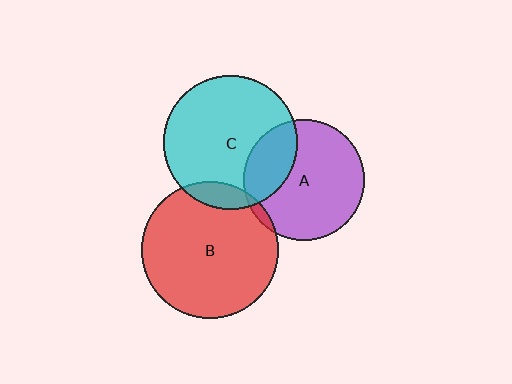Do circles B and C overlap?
Yes.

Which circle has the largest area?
Circle B (red).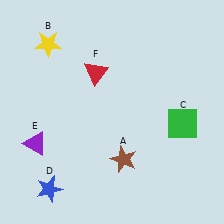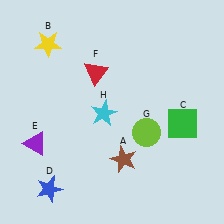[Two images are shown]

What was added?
A lime circle (G), a cyan star (H) were added in Image 2.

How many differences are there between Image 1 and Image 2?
There are 2 differences between the two images.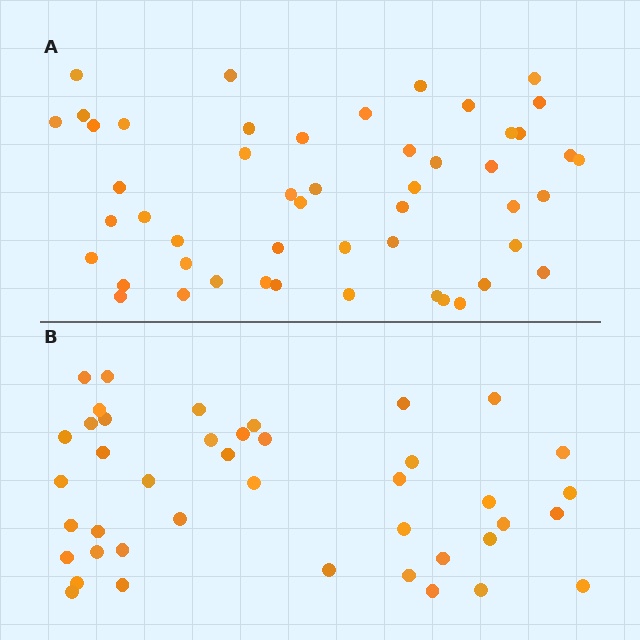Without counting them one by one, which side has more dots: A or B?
Region A (the top region) has more dots.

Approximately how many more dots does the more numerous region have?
Region A has roughly 8 or so more dots than region B.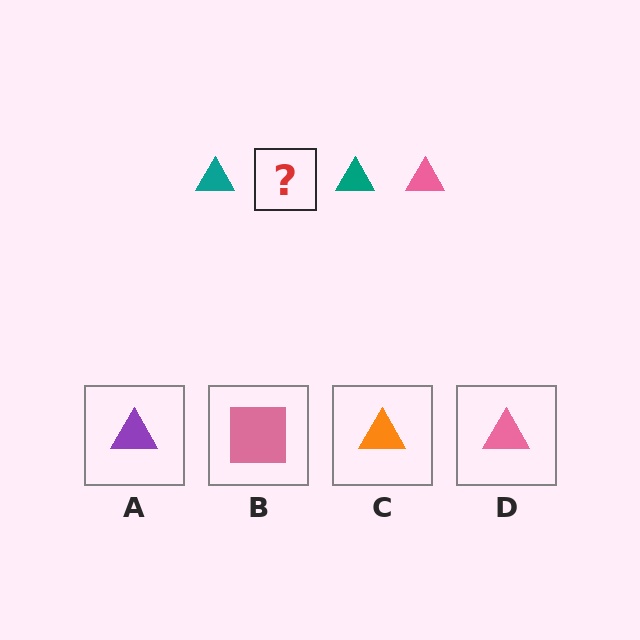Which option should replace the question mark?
Option D.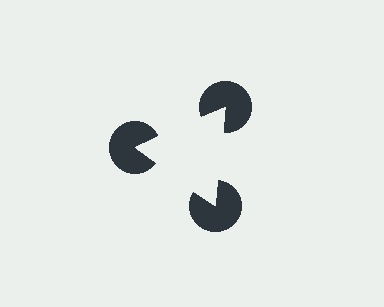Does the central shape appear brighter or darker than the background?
It typically appears slightly brighter than the background, even though no actual brightness change is drawn.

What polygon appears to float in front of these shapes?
An illusory triangle — its edges are inferred from the aligned wedge cuts in the pac-man discs, not physically drawn.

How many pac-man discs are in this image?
There are 3 — one at each vertex of the illusory triangle.